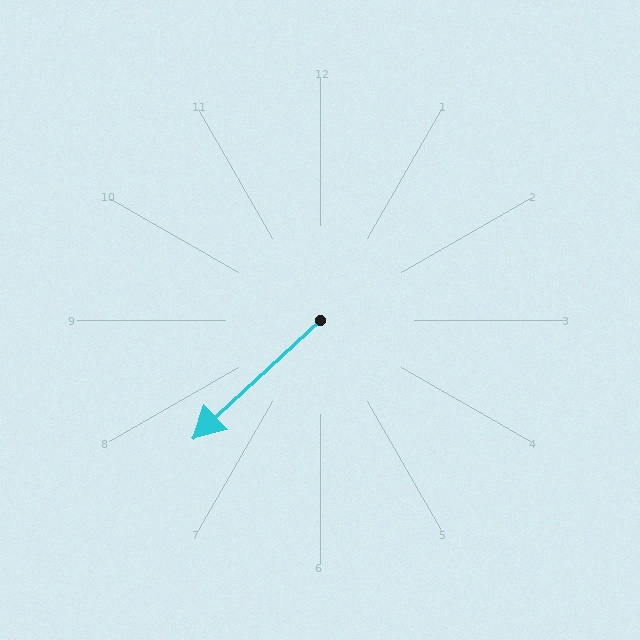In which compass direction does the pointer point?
Southwest.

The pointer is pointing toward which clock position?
Roughly 8 o'clock.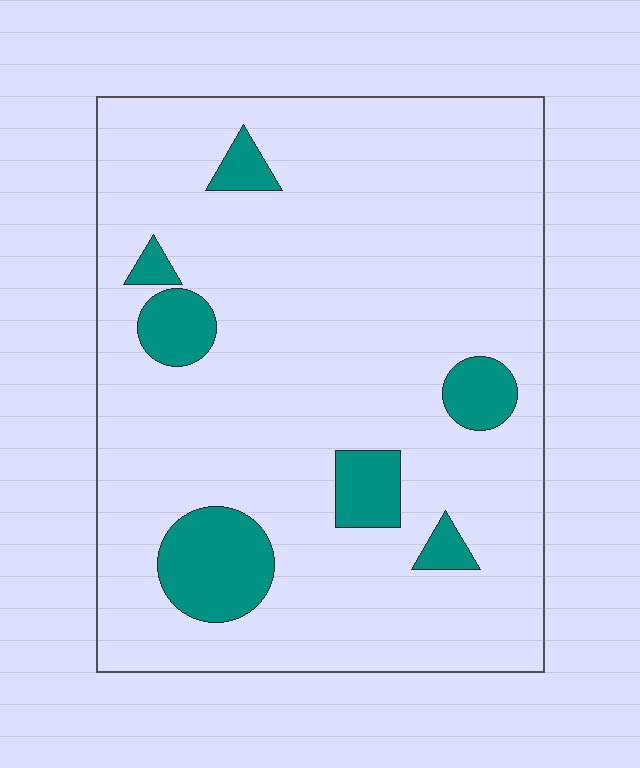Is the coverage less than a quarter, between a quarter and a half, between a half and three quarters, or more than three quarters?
Less than a quarter.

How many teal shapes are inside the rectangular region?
7.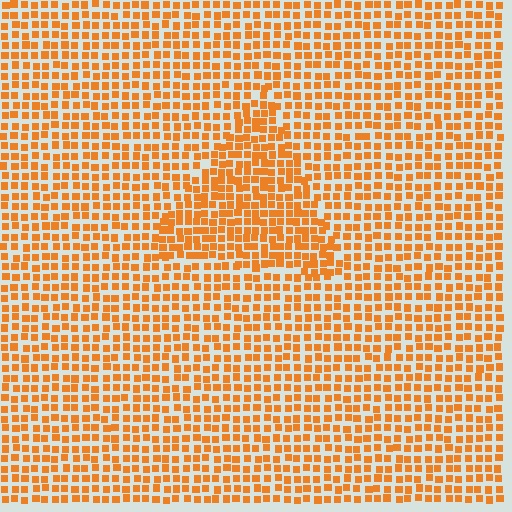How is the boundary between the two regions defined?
The boundary is defined by a change in element density (approximately 1.4x ratio). All elements are the same color, size, and shape.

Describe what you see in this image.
The image contains small orange elements arranged at two different densities. A triangle-shaped region is visible where the elements are more densely packed than the surrounding area.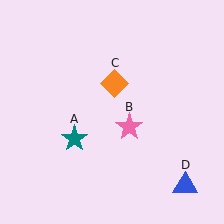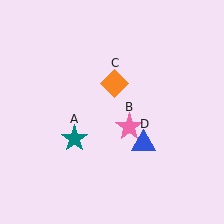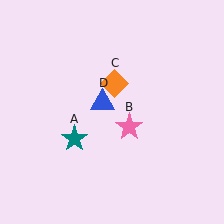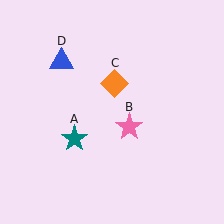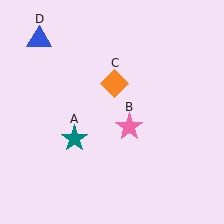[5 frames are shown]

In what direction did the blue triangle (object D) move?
The blue triangle (object D) moved up and to the left.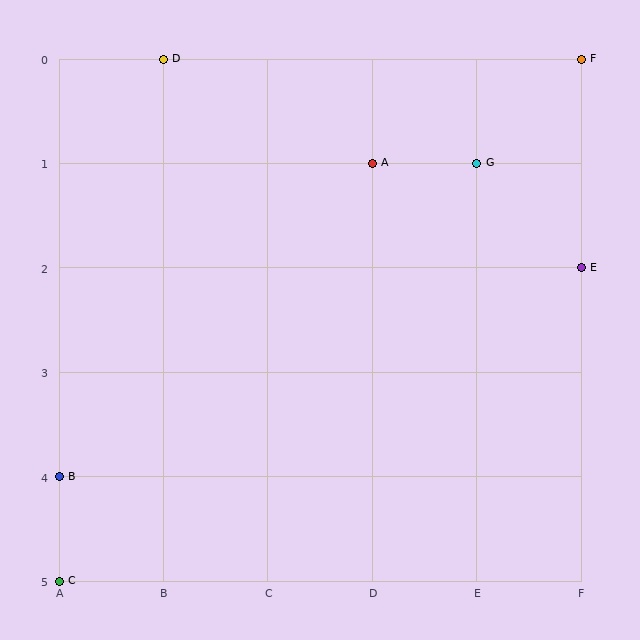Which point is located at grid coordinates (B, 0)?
Point D is at (B, 0).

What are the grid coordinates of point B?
Point B is at grid coordinates (A, 4).